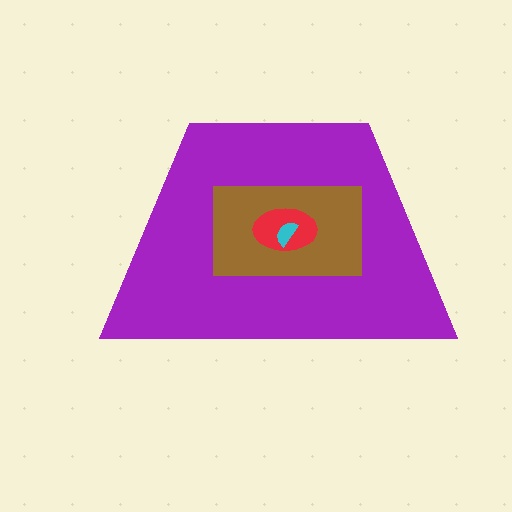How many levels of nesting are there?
4.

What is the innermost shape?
The cyan semicircle.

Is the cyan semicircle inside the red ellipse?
Yes.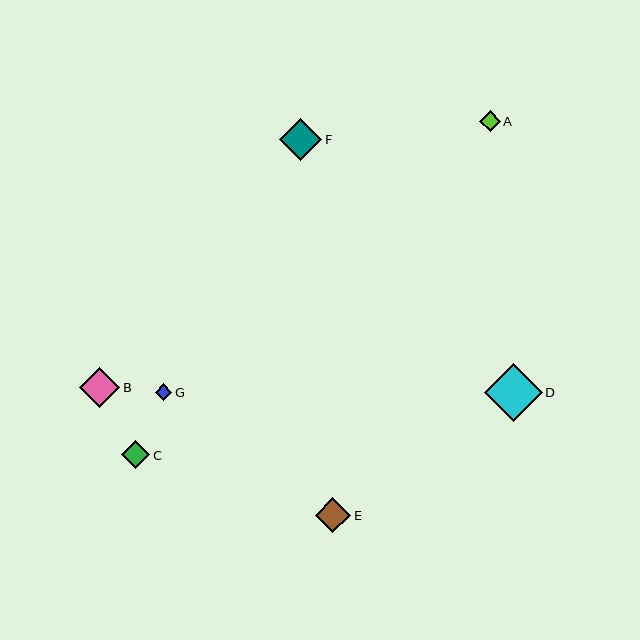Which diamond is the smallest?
Diamond G is the smallest with a size of approximately 17 pixels.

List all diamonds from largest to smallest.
From largest to smallest: D, F, B, E, C, A, G.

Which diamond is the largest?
Diamond D is the largest with a size of approximately 58 pixels.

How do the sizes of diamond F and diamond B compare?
Diamond F and diamond B are approximately the same size.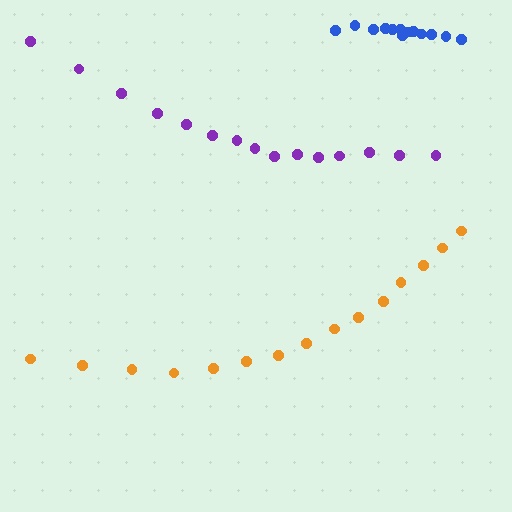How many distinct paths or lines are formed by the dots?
There are 3 distinct paths.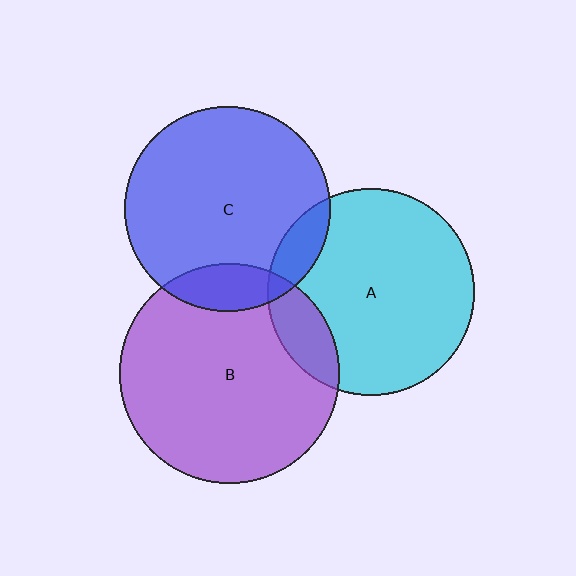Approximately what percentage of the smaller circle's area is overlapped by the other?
Approximately 10%.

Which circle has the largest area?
Circle B (purple).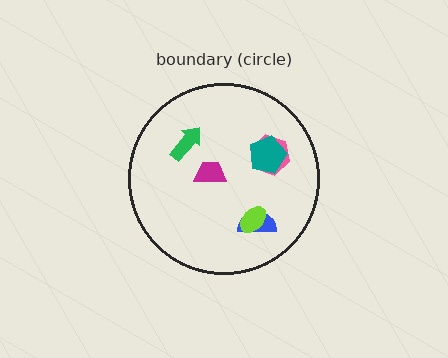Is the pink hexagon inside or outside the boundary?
Inside.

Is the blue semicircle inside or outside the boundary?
Inside.